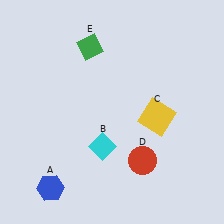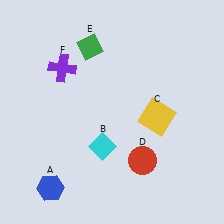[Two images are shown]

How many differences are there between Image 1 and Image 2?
There is 1 difference between the two images.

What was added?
A purple cross (F) was added in Image 2.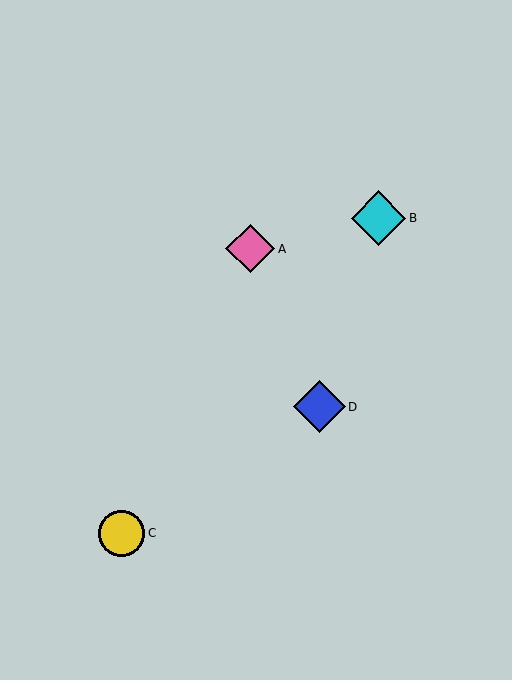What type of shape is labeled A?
Shape A is a pink diamond.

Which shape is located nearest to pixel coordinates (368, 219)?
The cyan diamond (labeled B) at (379, 218) is nearest to that location.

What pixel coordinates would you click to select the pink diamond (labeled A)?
Click at (250, 249) to select the pink diamond A.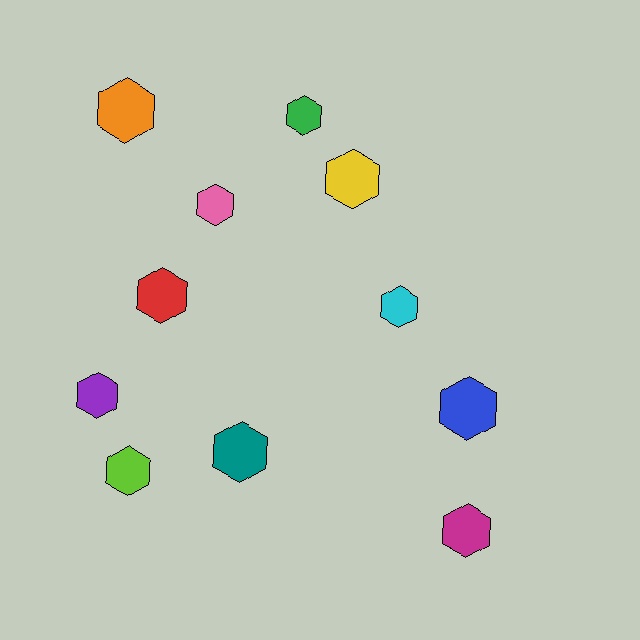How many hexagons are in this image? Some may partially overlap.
There are 11 hexagons.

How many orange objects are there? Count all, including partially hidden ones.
There is 1 orange object.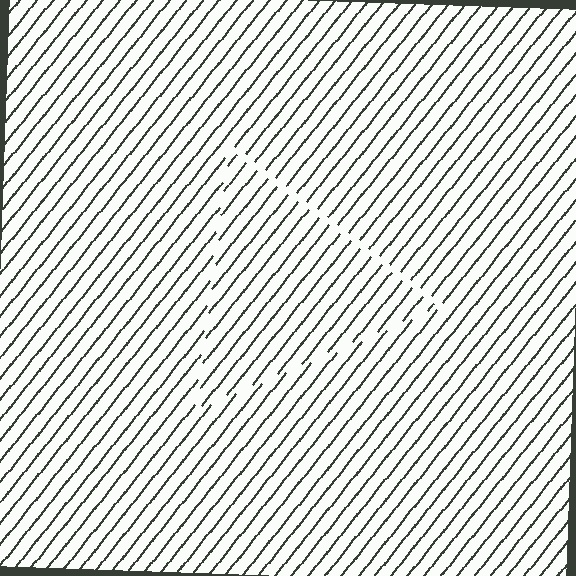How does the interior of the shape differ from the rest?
The interior of the shape contains the same grating, shifted by half a period — the contour is defined by the phase discontinuity where line-ends from the inner and outer gratings abut.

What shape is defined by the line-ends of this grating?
An illusory triangle. The interior of the shape contains the same grating, shifted by half a period — the contour is defined by the phase discontinuity where line-ends from the inner and outer gratings abut.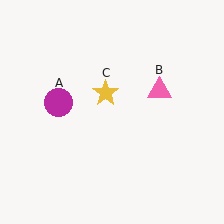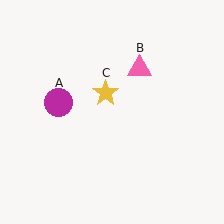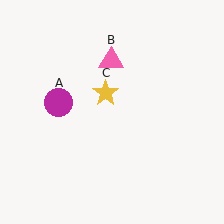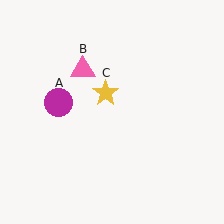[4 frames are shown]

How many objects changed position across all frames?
1 object changed position: pink triangle (object B).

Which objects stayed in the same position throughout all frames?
Magenta circle (object A) and yellow star (object C) remained stationary.